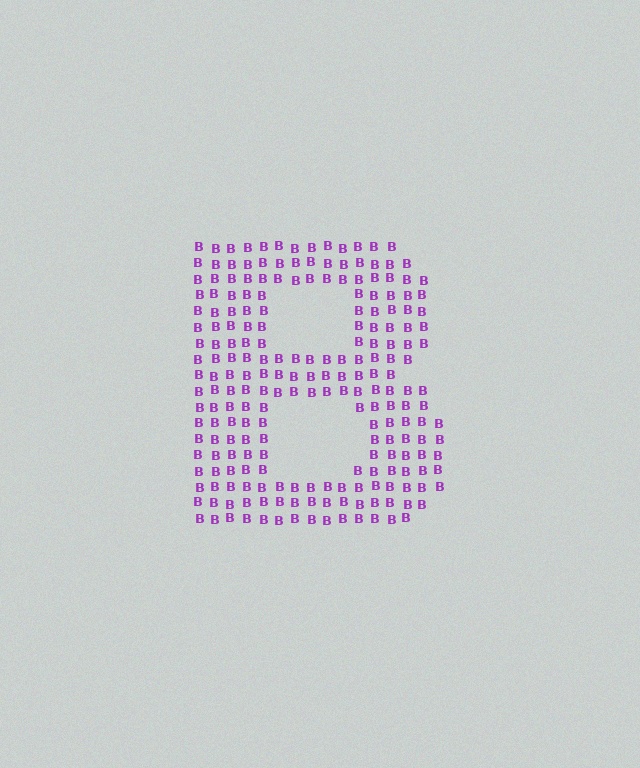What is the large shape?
The large shape is the letter B.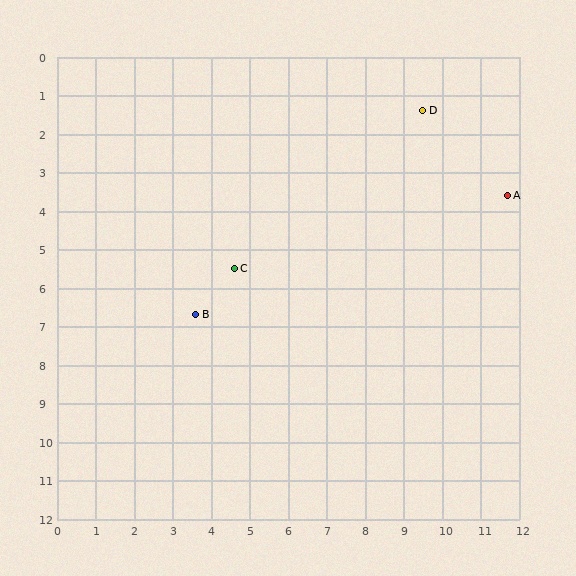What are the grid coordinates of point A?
Point A is at approximately (11.7, 3.6).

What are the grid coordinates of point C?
Point C is at approximately (4.6, 5.5).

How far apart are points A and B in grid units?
Points A and B are about 8.7 grid units apart.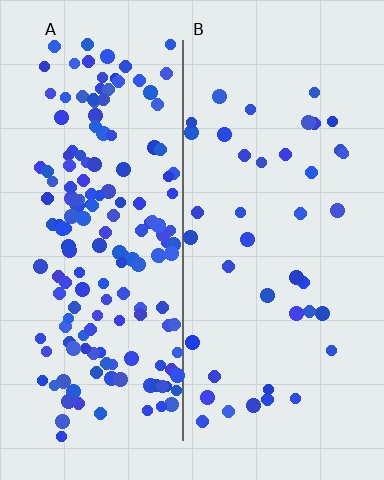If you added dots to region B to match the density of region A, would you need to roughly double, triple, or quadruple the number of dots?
Approximately quadruple.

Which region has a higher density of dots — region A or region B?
A (the left).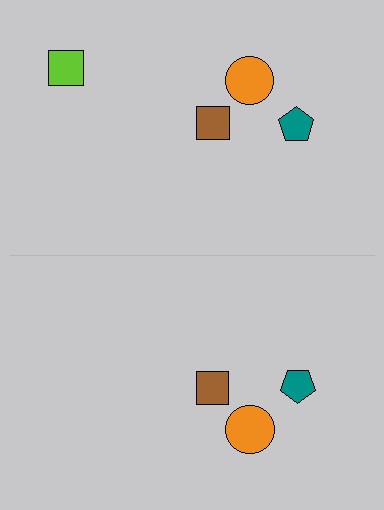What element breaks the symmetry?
A lime square is missing from the bottom side.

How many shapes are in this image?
There are 7 shapes in this image.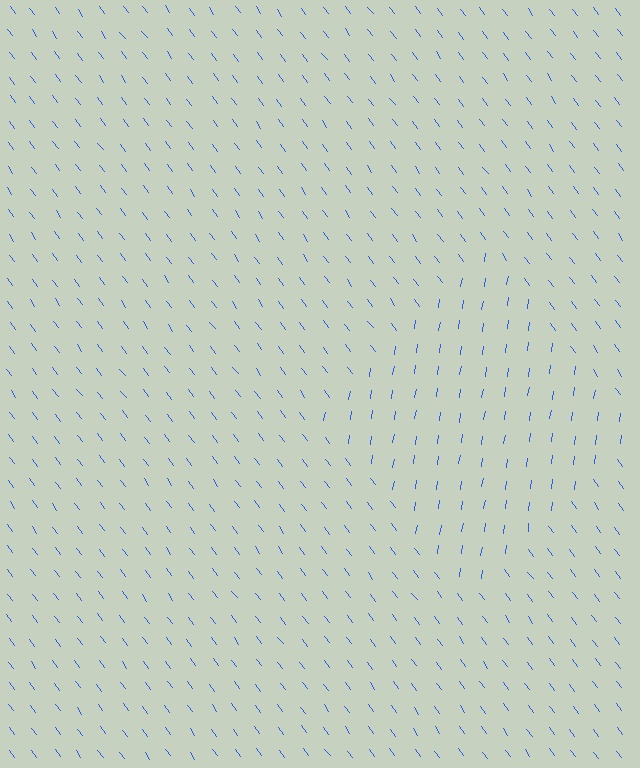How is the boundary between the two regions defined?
The boundary is defined purely by a change in line orientation (approximately 45 degrees difference). All lines are the same color and thickness.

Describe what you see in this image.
The image is filled with small blue line segments. A diamond region in the image has lines oriented differently from the surrounding lines, creating a visible texture boundary.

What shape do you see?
I see a diamond.